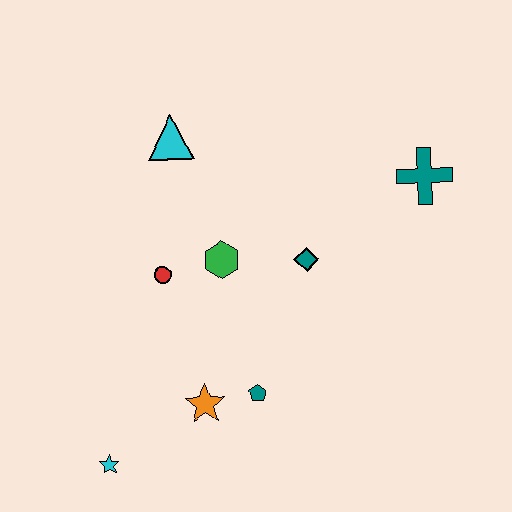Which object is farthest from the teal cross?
The cyan star is farthest from the teal cross.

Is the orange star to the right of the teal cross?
No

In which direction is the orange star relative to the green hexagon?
The orange star is below the green hexagon.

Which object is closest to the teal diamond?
The green hexagon is closest to the teal diamond.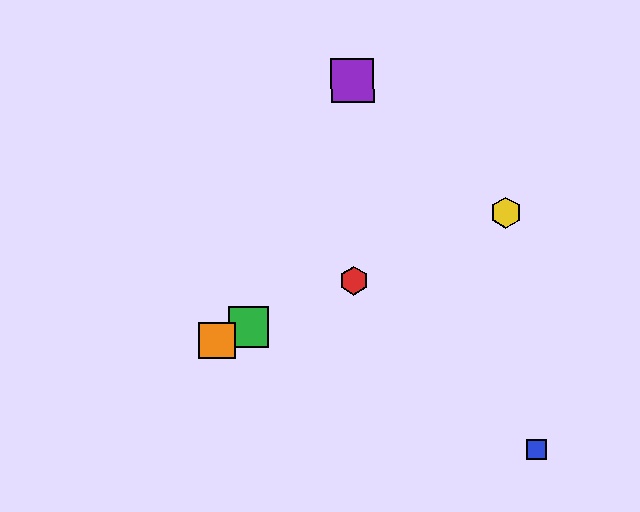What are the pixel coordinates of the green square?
The green square is at (249, 327).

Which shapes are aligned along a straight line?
The red hexagon, the green square, the yellow hexagon, the orange square are aligned along a straight line.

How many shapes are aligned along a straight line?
4 shapes (the red hexagon, the green square, the yellow hexagon, the orange square) are aligned along a straight line.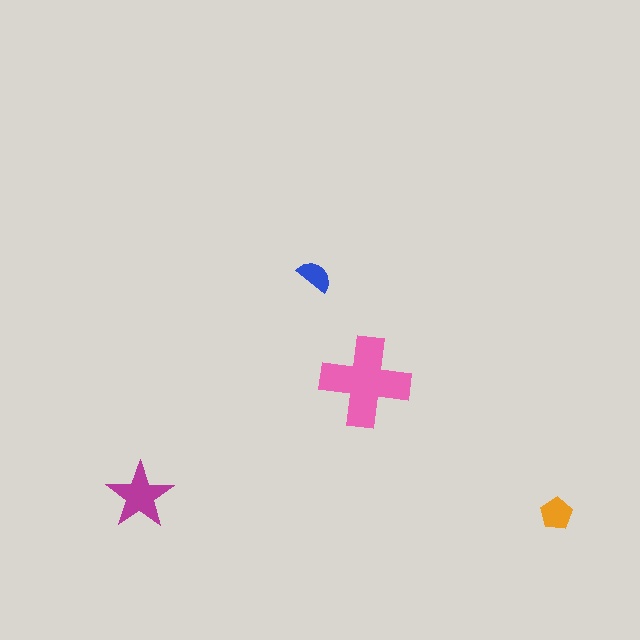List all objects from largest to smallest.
The pink cross, the magenta star, the orange pentagon, the blue semicircle.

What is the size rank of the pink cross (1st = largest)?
1st.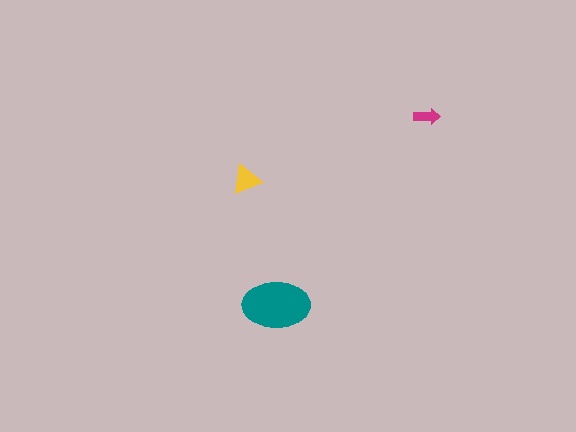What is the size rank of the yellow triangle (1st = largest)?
2nd.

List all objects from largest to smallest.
The teal ellipse, the yellow triangle, the magenta arrow.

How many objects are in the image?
There are 3 objects in the image.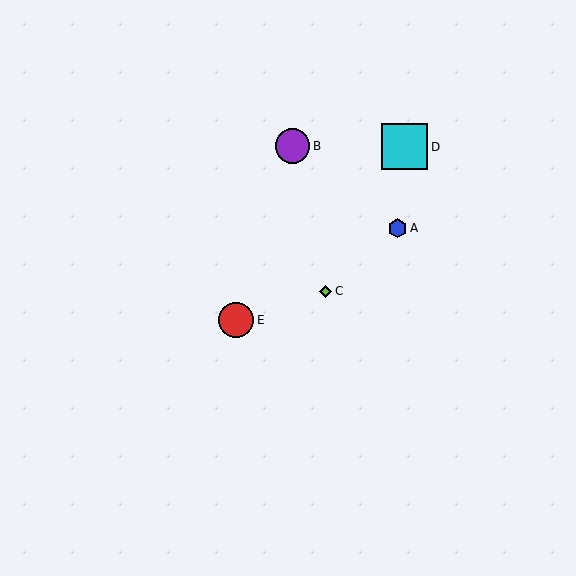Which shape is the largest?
The cyan square (labeled D) is the largest.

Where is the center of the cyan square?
The center of the cyan square is at (405, 147).